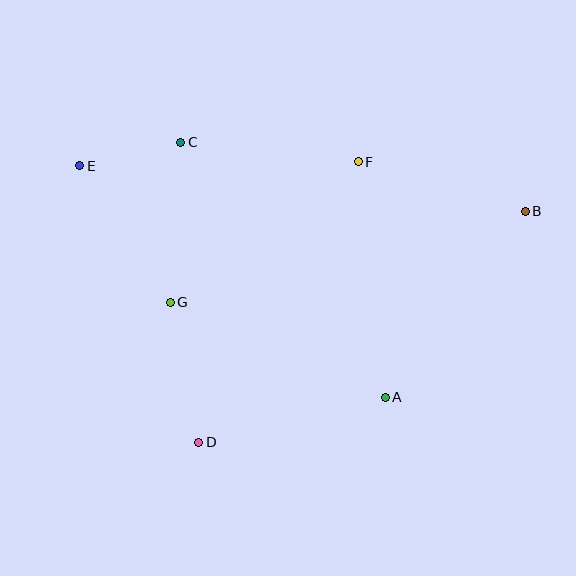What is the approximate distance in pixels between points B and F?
The distance between B and F is approximately 174 pixels.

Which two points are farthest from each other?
Points B and E are farthest from each other.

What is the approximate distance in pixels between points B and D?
The distance between B and D is approximately 400 pixels.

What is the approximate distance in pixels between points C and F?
The distance between C and F is approximately 179 pixels.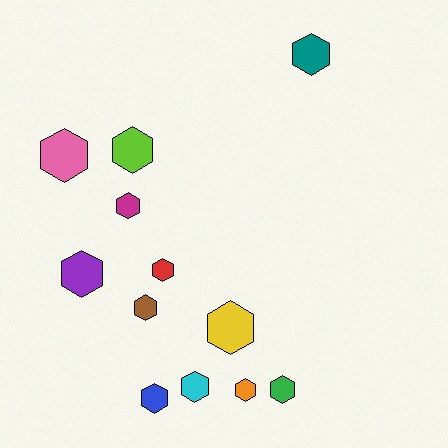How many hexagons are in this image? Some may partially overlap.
There are 12 hexagons.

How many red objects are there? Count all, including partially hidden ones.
There is 1 red object.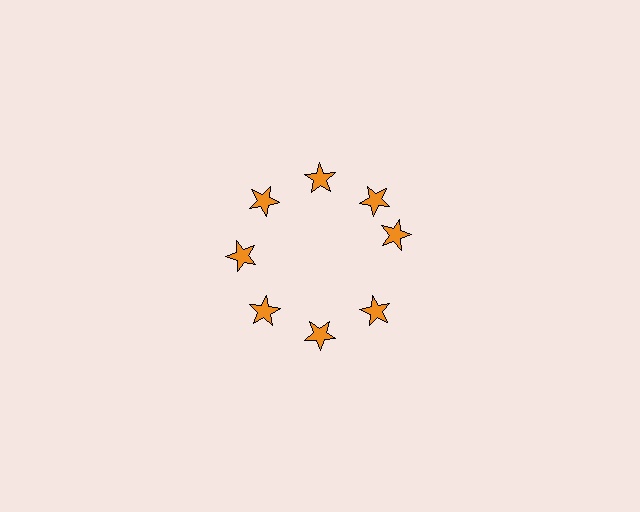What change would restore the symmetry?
The symmetry would be restored by rotating it back into even spacing with its neighbors so that all 8 stars sit at equal angles and equal distance from the center.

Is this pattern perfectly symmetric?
No. The 8 orange stars are arranged in a ring, but one element near the 3 o'clock position is rotated out of alignment along the ring, breaking the 8-fold rotational symmetry.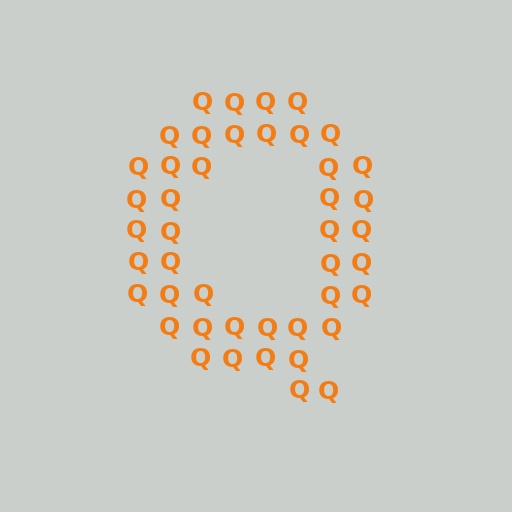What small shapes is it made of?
It is made of small letter Q's.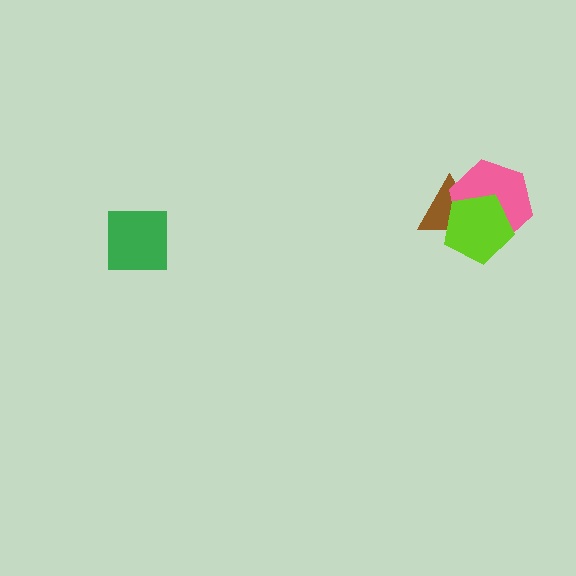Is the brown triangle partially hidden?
Yes, it is partially covered by another shape.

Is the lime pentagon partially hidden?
No, no other shape covers it.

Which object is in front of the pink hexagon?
The lime pentagon is in front of the pink hexagon.